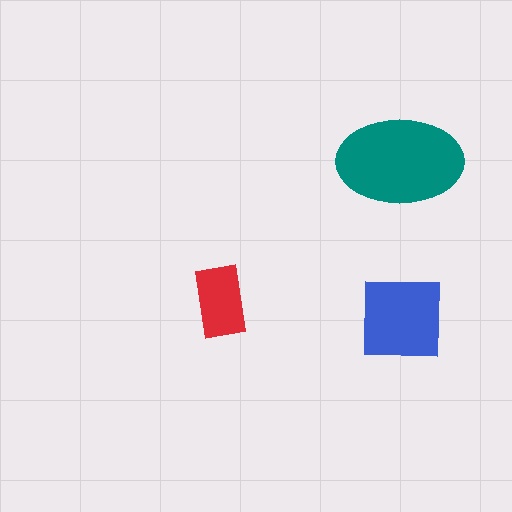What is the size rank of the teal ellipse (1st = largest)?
1st.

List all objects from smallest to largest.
The red rectangle, the blue square, the teal ellipse.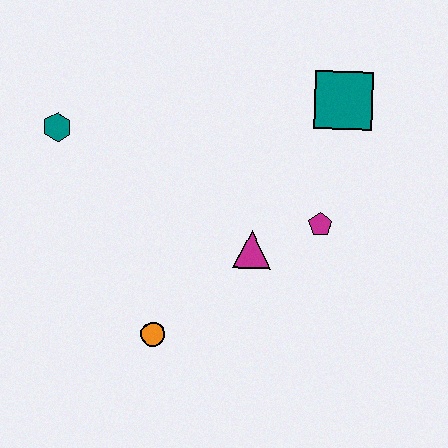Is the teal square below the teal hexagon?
No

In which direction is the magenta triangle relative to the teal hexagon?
The magenta triangle is to the right of the teal hexagon.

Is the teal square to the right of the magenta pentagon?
Yes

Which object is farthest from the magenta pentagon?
The teal hexagon is farthest from the magenta pentagon.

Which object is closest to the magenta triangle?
The magenta pentagon is closest to the magenta triangle.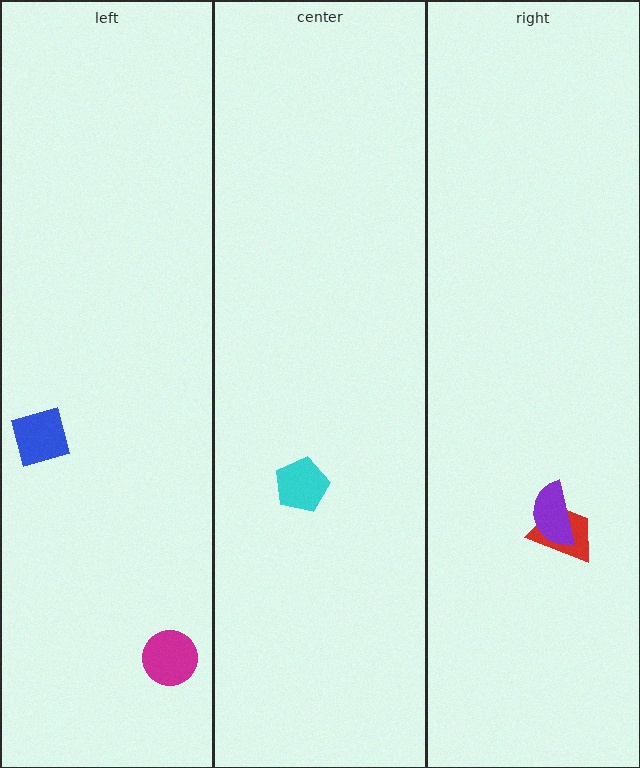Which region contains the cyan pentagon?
The center region.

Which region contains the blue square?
The left region.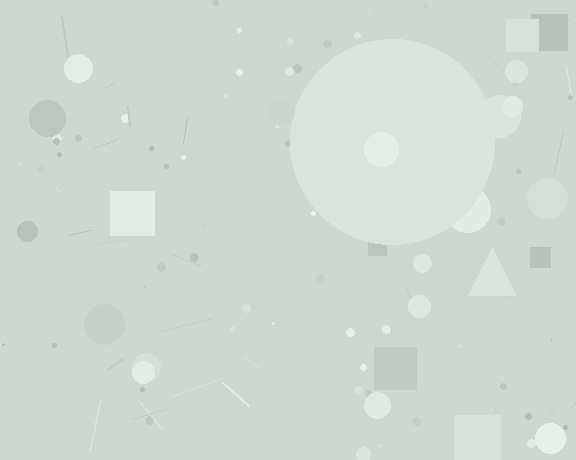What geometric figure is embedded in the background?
A circle is embedded in the background.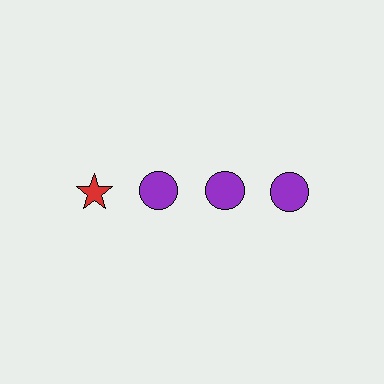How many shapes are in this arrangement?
There are 4 shapes arranged in a grid pattern.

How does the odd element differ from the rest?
It differs in both color (red instead of purple) and shape (star instead of circle).